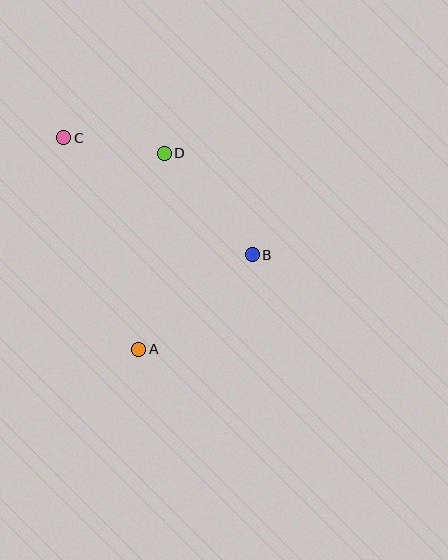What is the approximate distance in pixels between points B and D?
The distance between B and D is approximately 134 pixels.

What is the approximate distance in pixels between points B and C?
The distance between B and C is approximately 222 pixels.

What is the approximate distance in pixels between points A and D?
The distance between A and D is approximately 198 pixels.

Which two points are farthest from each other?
Points A and C are farthest from each other.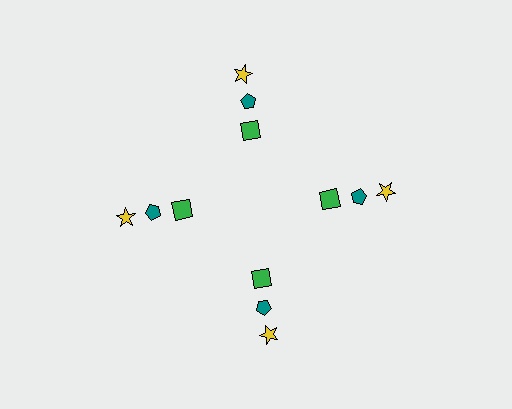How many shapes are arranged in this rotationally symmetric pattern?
There are 12 shapes, arranged in 4 groups of 3.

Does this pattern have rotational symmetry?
Yes, this pattern has 4-fold rotational symmetry. It looks the same after rotating 90 degrees around the center.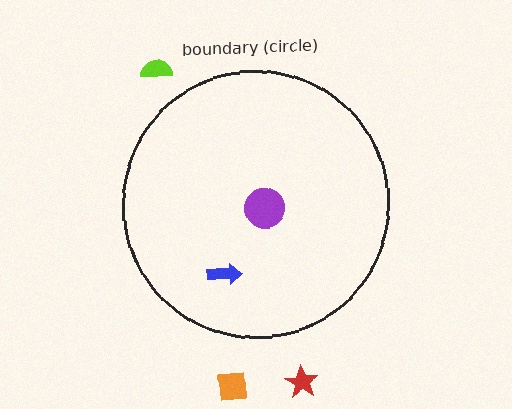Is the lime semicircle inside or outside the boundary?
Outside.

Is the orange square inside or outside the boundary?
Outside.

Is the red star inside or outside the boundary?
Outside.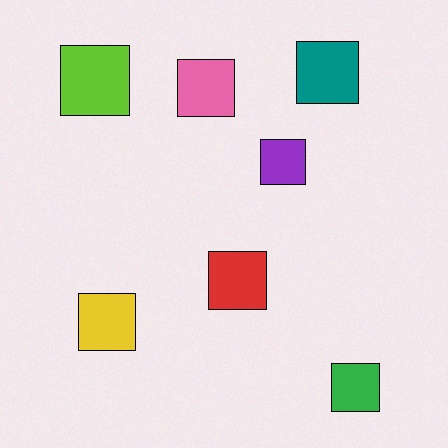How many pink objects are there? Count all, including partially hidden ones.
There is 1 pink object.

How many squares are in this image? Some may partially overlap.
There are 7 squares.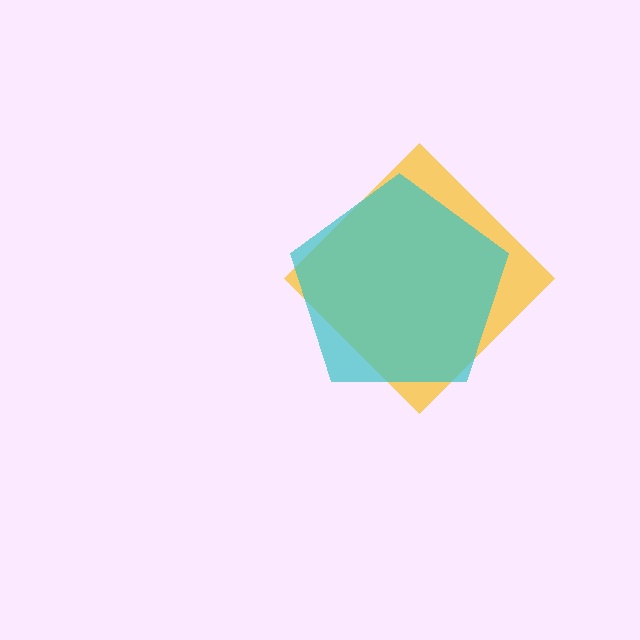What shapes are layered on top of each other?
The layered shapes are: a yellow diamond, a cyan pentagon.